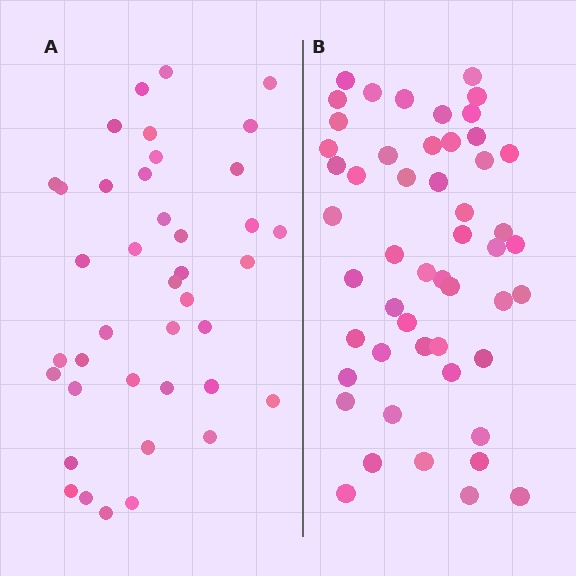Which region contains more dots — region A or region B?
Region B (the right region) has more dots.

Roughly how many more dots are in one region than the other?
Region B has roughly 12 or so more dots than region A.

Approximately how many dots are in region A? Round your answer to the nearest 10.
About 40 dots.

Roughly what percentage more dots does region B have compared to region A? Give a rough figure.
About 30% more.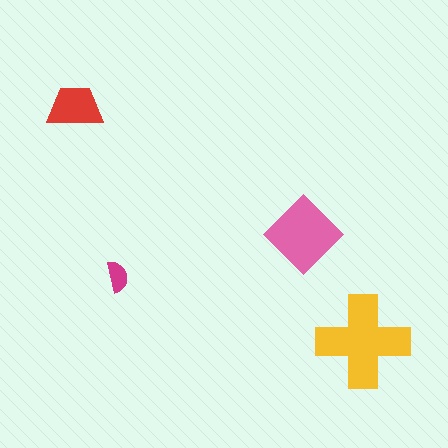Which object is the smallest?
The magenta semicircle.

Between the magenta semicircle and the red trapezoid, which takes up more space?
The red trapezoid.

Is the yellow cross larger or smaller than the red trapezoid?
Larger.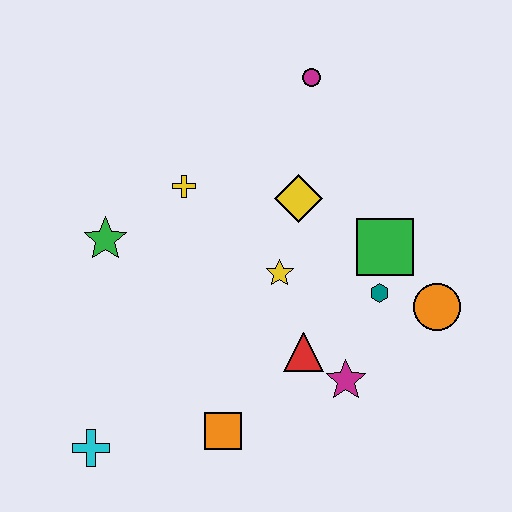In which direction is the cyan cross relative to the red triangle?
The cyan cross is to the left of the red triangle.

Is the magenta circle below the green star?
No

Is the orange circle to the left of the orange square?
No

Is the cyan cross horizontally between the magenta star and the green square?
No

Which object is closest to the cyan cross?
The orange square is closest to the cyan cross.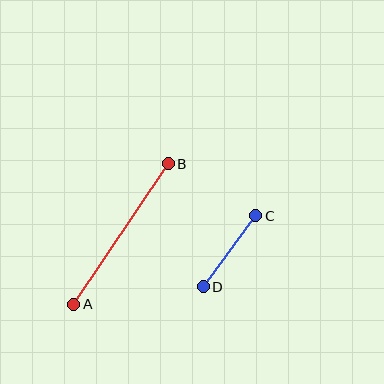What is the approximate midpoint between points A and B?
The midpoint is at approximately (121, 234) pixels.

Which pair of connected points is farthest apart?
Points A and B are farthest apart.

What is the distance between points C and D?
The distance is approximately 89 pixels.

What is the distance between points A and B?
The distance is approximately 169 pixels.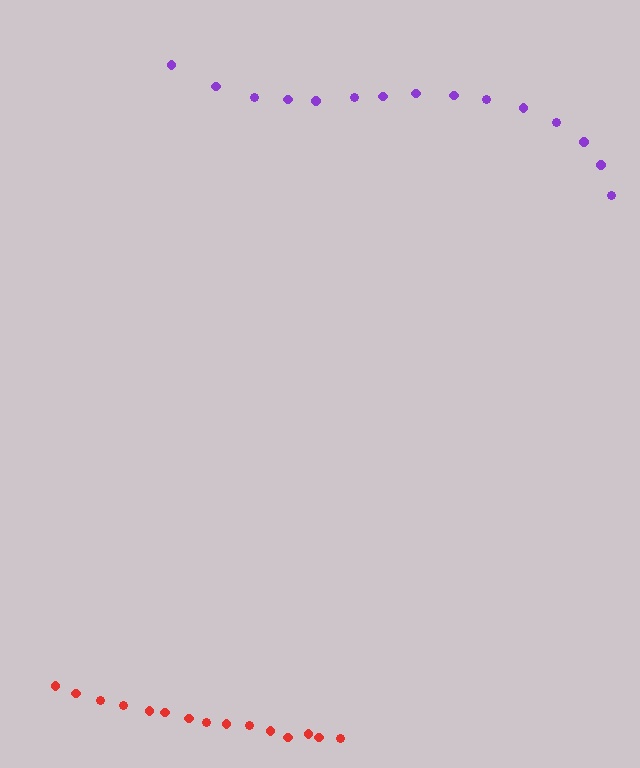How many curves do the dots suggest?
There are 2 distinct paths.